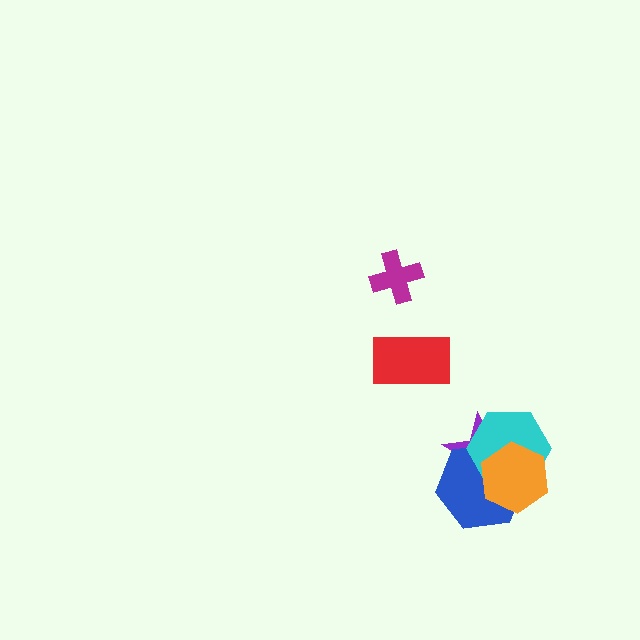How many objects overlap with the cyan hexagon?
3 objects overlap with the cyan hexagon.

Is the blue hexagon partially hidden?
Yes, it is partially covered by another shape.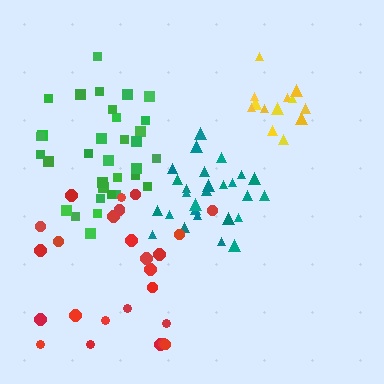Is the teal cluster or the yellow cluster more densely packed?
Teal.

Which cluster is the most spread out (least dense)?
Red.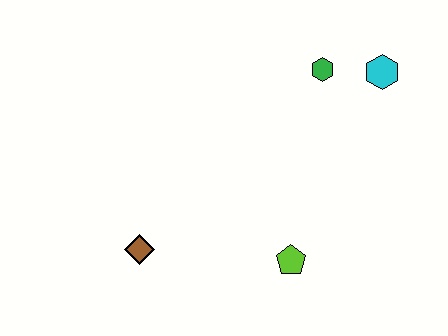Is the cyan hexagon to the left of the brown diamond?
No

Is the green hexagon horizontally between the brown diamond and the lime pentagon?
No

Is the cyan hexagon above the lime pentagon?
Yes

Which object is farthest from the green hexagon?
The brown diamond is farthest from the green hexagon.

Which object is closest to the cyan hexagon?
The green hexagon is closest to the cyan hexagon.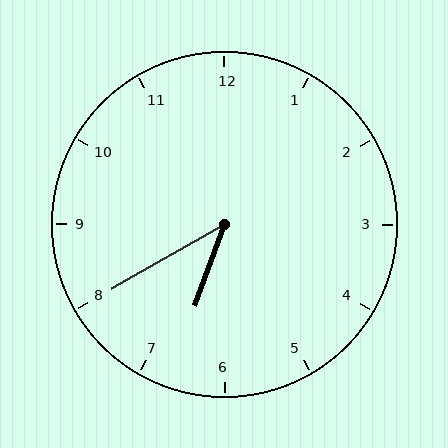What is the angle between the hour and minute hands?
Approximately 40 degrees.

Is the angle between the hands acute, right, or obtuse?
It is acute.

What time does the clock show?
6:40.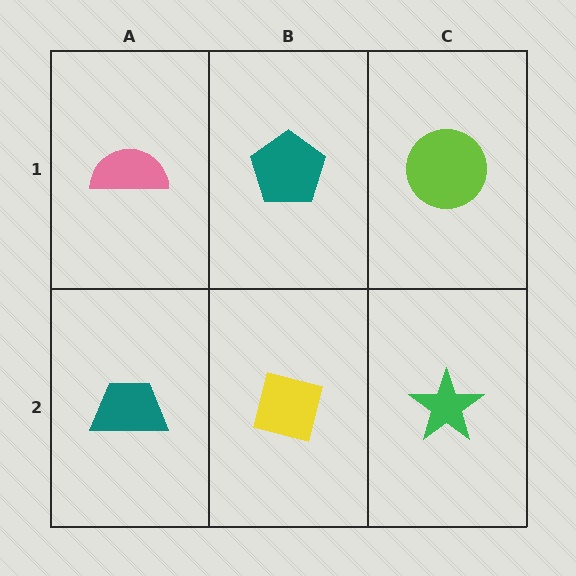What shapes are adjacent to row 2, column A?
A pink semicircle (row 1, column A), a yellow square (row 2, column B).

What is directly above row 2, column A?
A pink semicircle.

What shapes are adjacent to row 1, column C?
A green star (row 2, column C), a teal pentagon (row 1, column B).